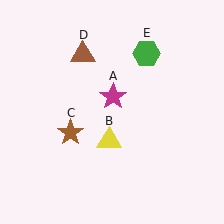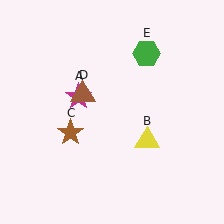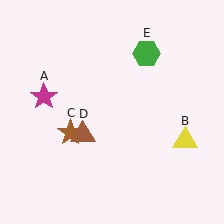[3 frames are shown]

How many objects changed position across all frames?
3 objects changed position: magenta star (object A), yellow triangle (object B), brown triangle (object D).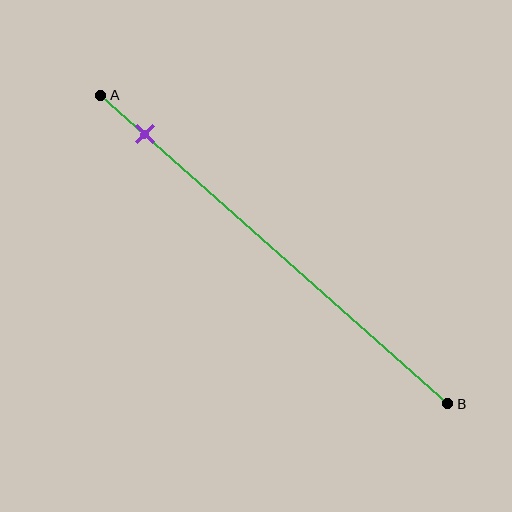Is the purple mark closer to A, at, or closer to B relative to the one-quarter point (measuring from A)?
The purple mark is closer to point A than the one-quarter point of segment AB.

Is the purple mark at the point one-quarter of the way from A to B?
No, the mark is at about 15% from A, not at the 25% one-quarter point.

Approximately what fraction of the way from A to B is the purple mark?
The purple mark is approximately 15% of the way from A to B.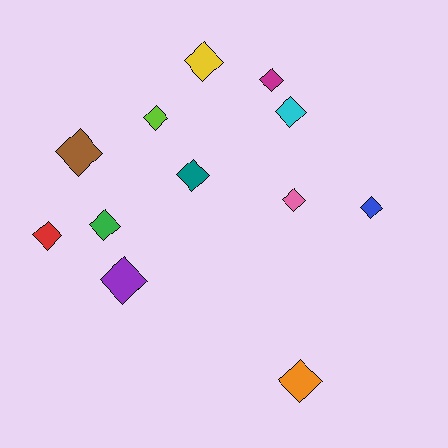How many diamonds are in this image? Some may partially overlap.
There are 12 diamonds.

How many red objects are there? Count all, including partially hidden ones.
There is 1 red object.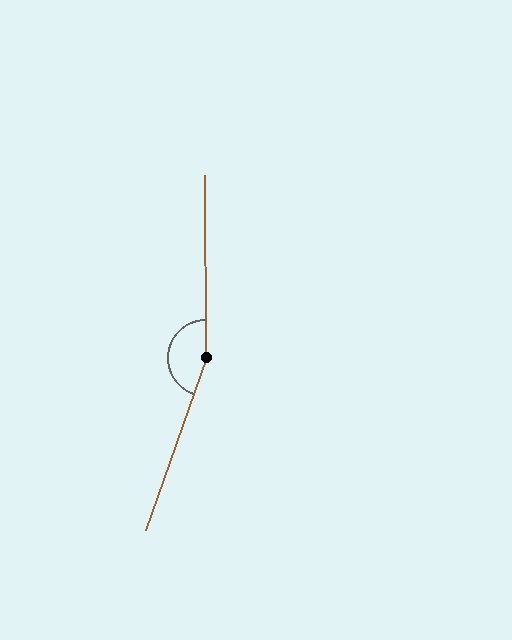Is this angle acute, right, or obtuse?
It is obtuse.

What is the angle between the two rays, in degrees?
Approximately 161 degrees.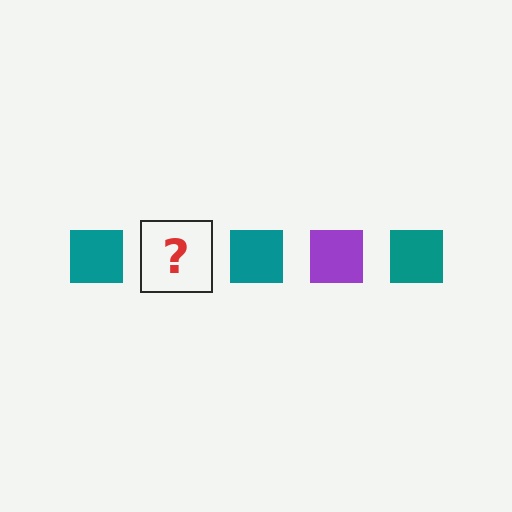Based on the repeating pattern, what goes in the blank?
The blank should be a purple square.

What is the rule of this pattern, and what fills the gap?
The rule is that the pattern cycles through teal, purple squares. The gap should be filled with a purple square.